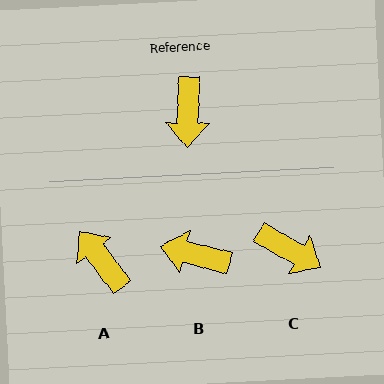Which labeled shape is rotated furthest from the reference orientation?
A, about 141 degrees away.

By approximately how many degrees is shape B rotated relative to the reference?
Approximately 103 degrees clockwise.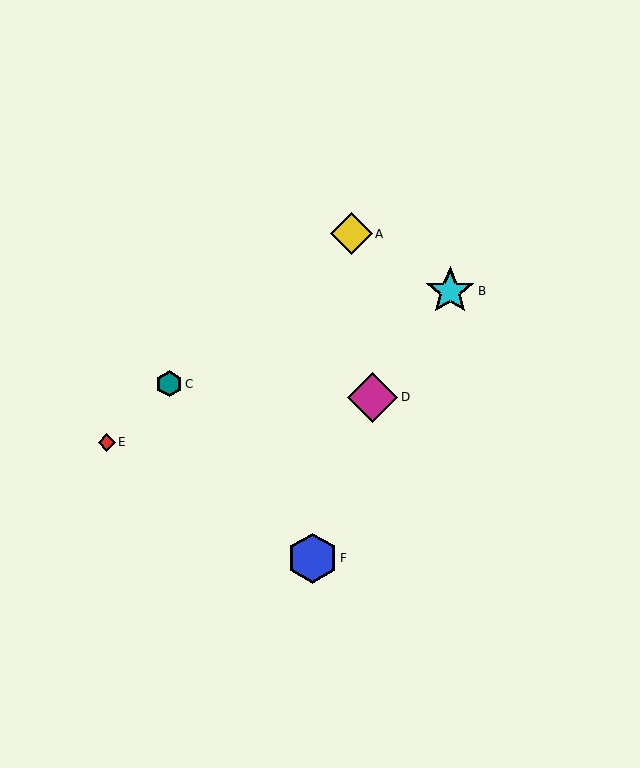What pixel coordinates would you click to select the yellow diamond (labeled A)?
Click at (351, 234) to select the yellow diamond A.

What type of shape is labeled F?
Shape F is a blue hexagon.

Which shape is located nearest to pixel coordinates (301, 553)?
The blue hexagon (labeled F) at (312, 558) is nearest to that location.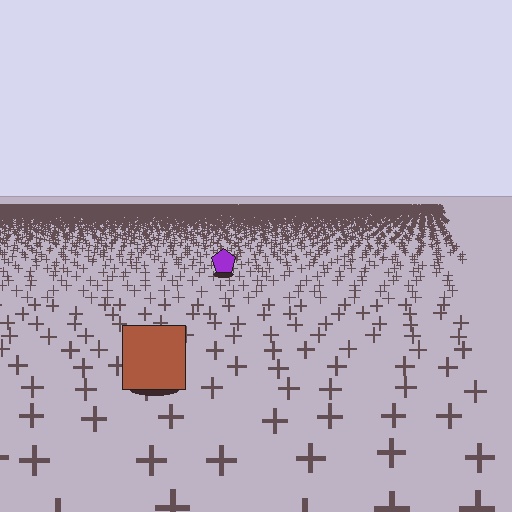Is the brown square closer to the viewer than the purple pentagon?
Yes. The brown square is closer — you can tell from the texture gradient: the ground texture is coarser near it.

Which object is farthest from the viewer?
The purple pentagon is farthest from the viewer. It appears smaller and the ground texture around it is denser.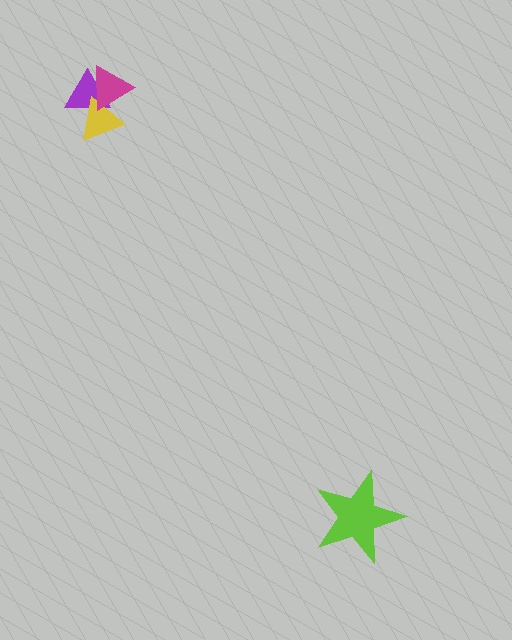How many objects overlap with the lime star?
0 objects overlap with the lime star.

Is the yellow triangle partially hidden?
Yes, it is partially covered by another shape.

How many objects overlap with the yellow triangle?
2 objects overlap with the yellow triangle.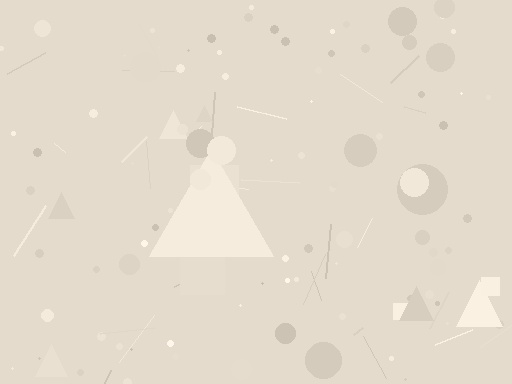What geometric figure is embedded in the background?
A triangle is embedded in the background.